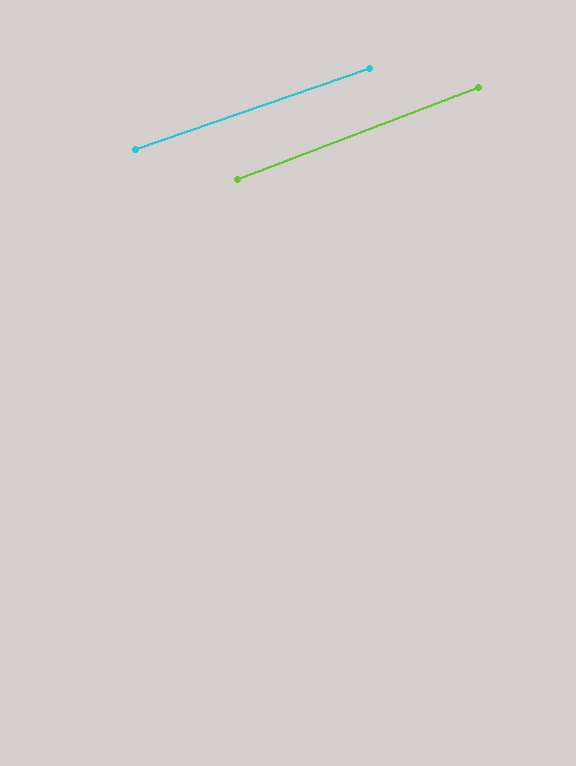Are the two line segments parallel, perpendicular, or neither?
Parallel — their directions differ by only 1.6°.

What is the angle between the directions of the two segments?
Approximately 2 degrees.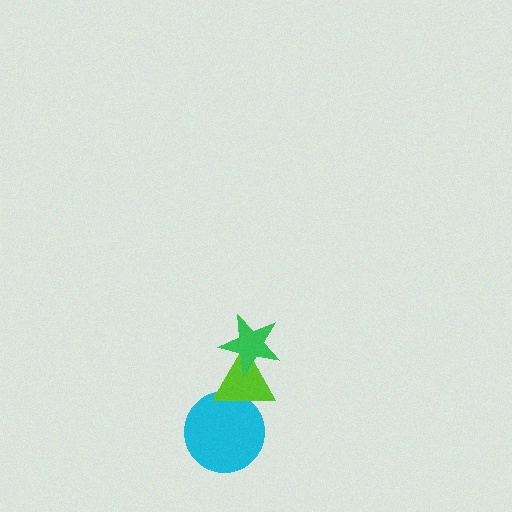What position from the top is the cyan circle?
The cyan circle is 3rd from the top.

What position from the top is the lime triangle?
The lime triangle is 2nd from the top.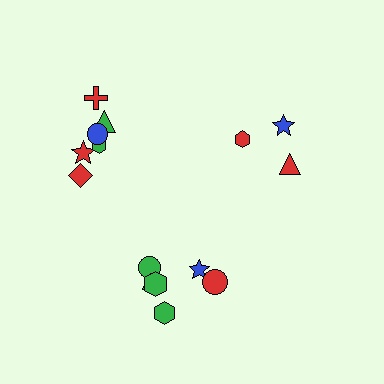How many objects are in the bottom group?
There are 6 objects.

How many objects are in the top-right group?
There are 3 objects.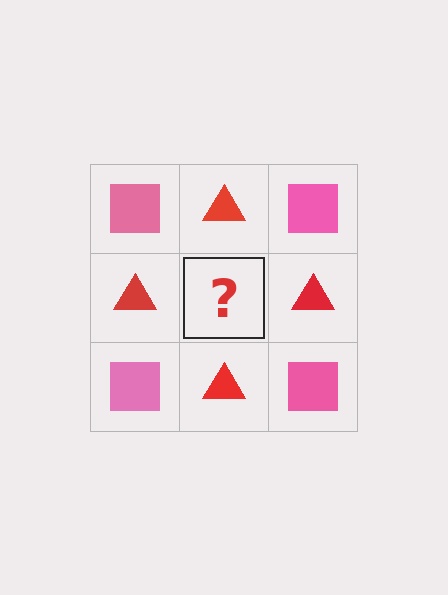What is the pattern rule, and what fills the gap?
The rule is that it alternates pink square and red triangle in a checkerboard pattern. The gap should be filled with a pink square.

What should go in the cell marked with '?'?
The missing cell should contain a pink square.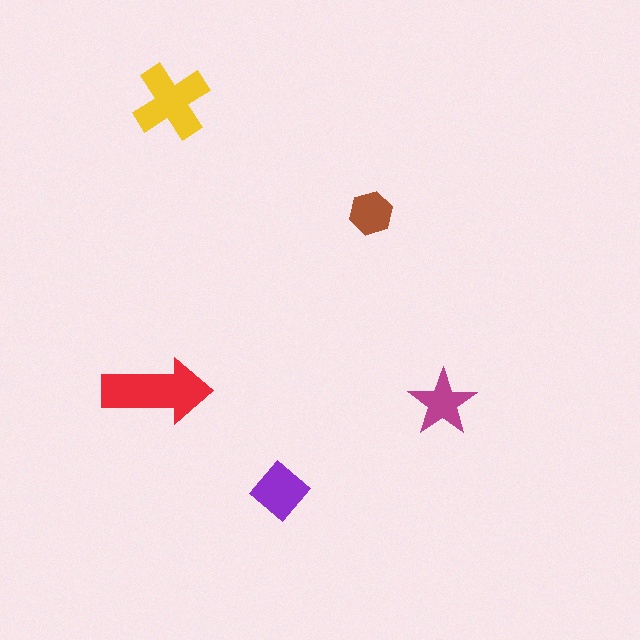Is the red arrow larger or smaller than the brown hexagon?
Larger.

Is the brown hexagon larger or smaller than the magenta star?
Smaller.